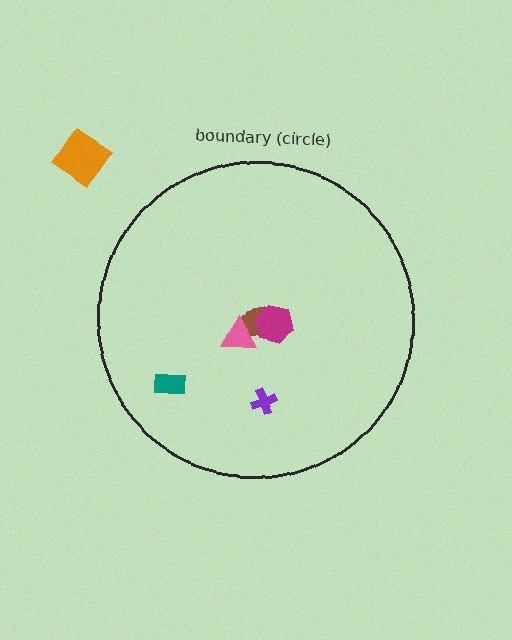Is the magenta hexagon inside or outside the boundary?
Inside.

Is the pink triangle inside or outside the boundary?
Inside.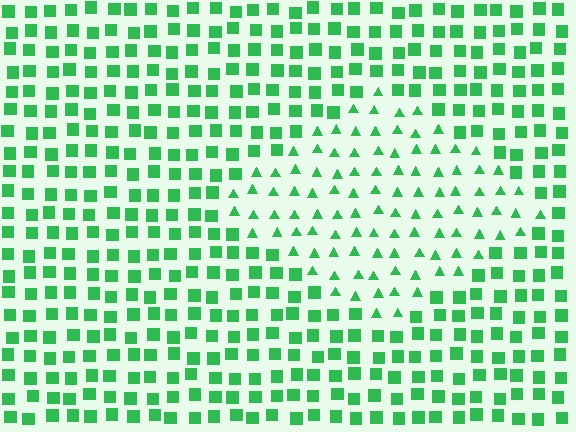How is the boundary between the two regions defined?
The boundary is defined by a change in element shape: triangles inside vs. squares outside. All elements share the same color and spacing.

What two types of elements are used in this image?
The image uses triangles inside the diamond region and squares outside it.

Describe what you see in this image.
The image is filled with small green elements arranged in a uniform grid. A diamond-shaped region contains triangles, while the surrounding area contains squares. The boundary is defined purely by the change in element shape.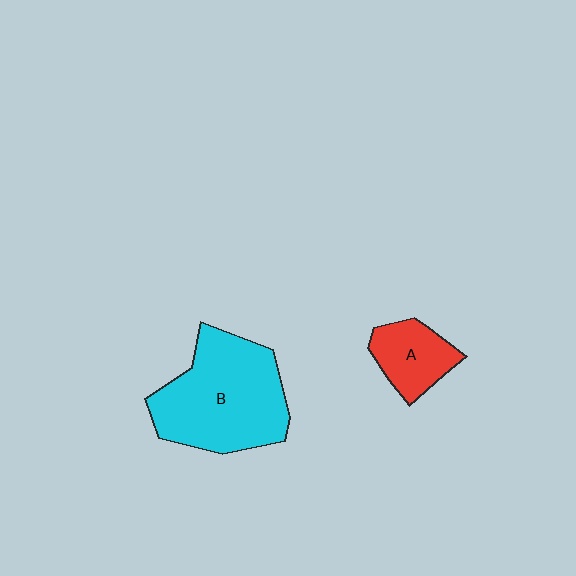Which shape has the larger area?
Shape B (cyan).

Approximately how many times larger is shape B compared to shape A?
Approximately 2.6 times.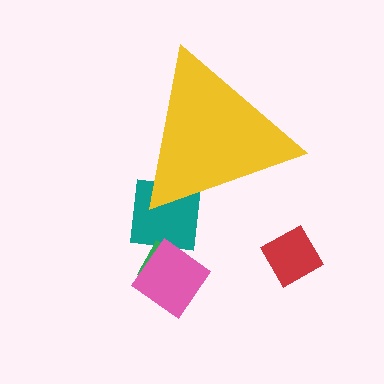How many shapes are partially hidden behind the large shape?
1 shape is partially hidden.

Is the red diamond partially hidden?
No, the red diamond is fully visible.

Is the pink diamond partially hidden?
No, the pink diamond is fully visible.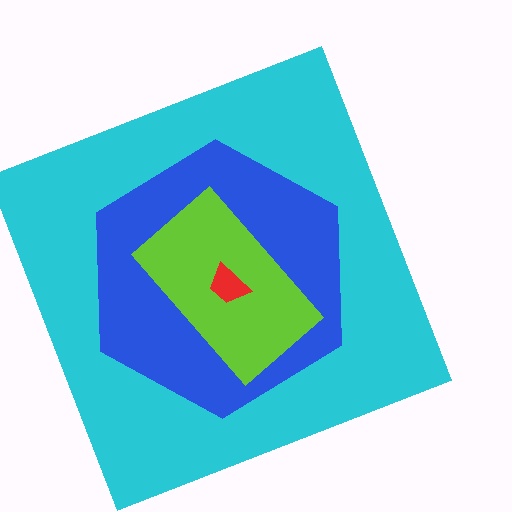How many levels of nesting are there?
4.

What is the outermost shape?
The cyan square.